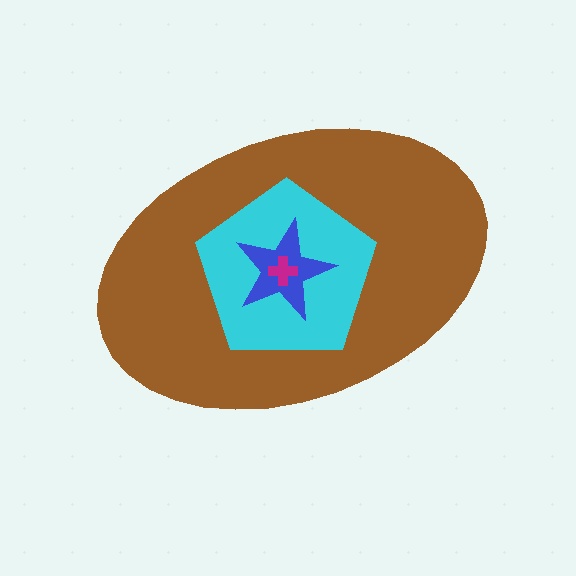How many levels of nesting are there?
4.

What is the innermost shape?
The magenta cross.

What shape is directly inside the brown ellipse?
The cyan pentagon.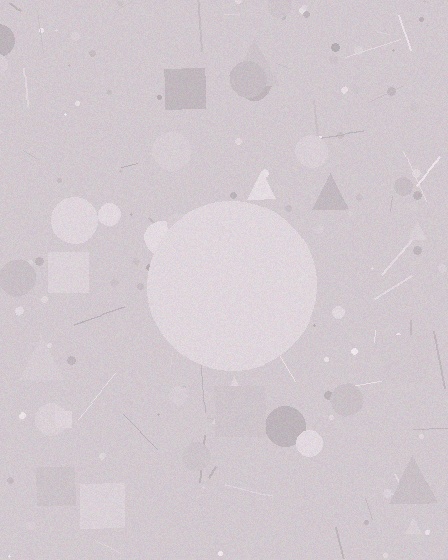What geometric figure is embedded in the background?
A circle is embedded in the background.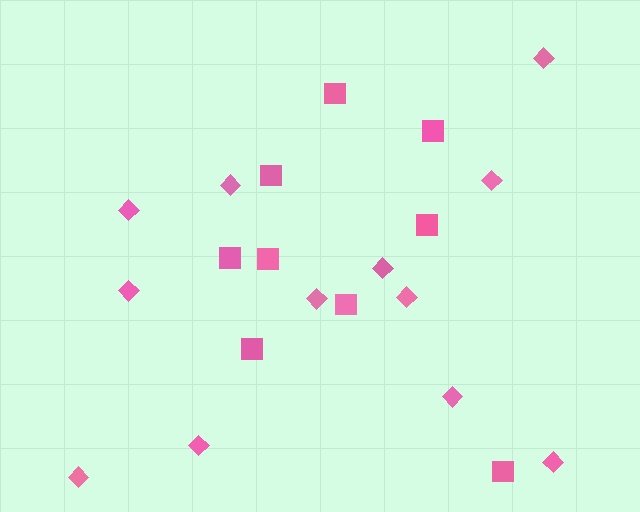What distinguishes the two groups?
There are 2 groups: one group of diamonds (12) and one group of squares (9).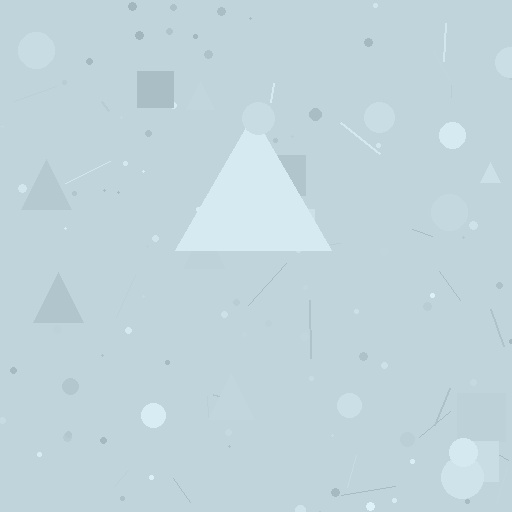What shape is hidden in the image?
A triangle is hidden in the image.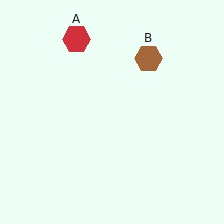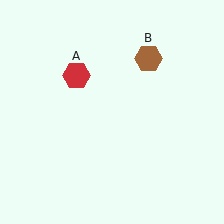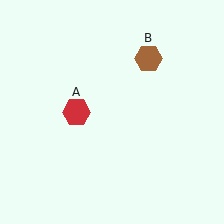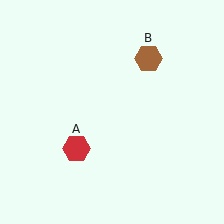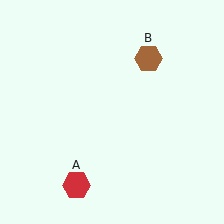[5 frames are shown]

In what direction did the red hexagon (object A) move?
The red hexagon (object A) moved down.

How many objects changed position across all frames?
1 object changed position: red hexagon (object A).